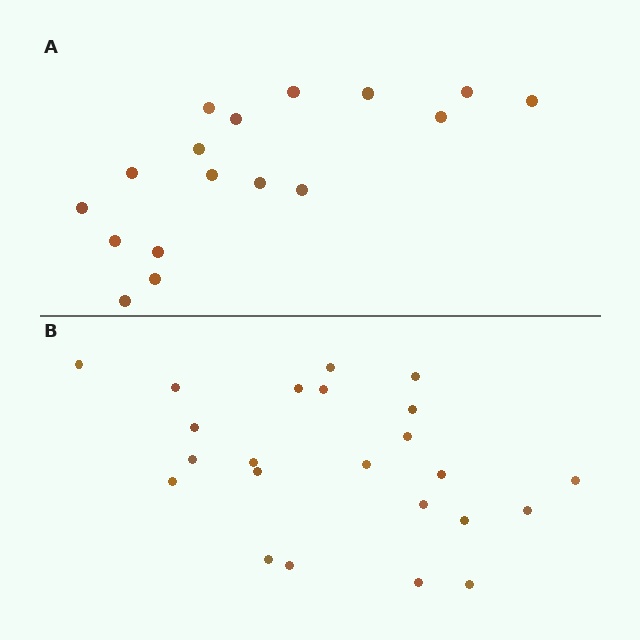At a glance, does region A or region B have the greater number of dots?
Region B (the bottom region) has more dots.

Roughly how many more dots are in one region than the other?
Region B has about 6 more dots than region A.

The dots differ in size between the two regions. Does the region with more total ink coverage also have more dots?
No. Region A has more total ink coverage because its dots are larger, but region B actually contains more individual dots. Total area can be misleading — the number of items is what matters here.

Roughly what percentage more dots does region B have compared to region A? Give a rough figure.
About 35% more.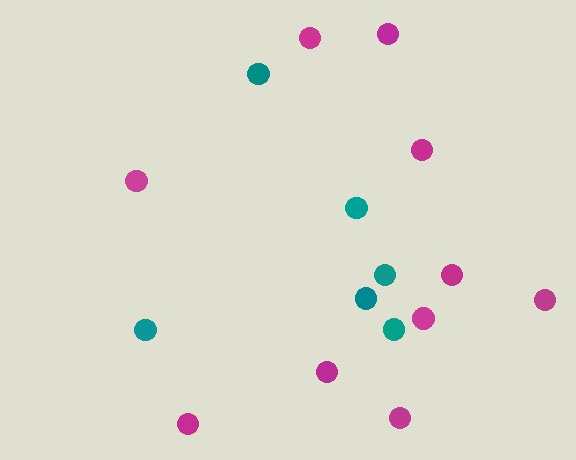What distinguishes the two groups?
There are 2 groups: one group of teal circles (6) and one group of magenta circles (10).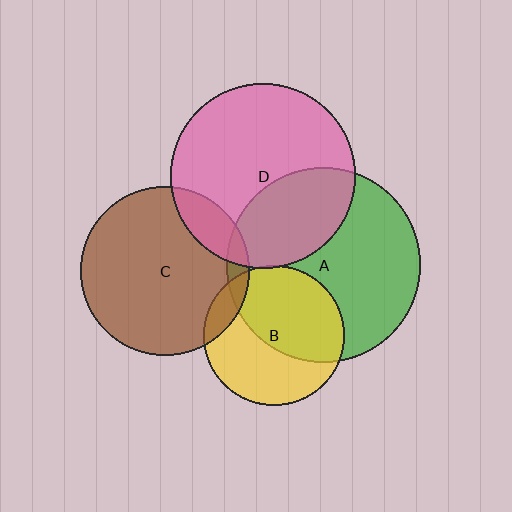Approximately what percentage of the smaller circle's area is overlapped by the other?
Approximately 15%.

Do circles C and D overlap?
Yes.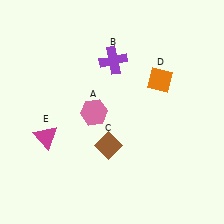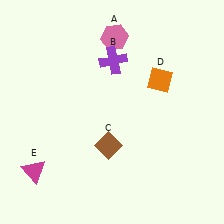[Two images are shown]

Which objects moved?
The objects that moved are: the pink hexagon (A), the magenta triangle (E).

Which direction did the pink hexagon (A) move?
The pink hexagon (A) moved up.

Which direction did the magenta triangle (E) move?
The magenta triangle (E) moved down.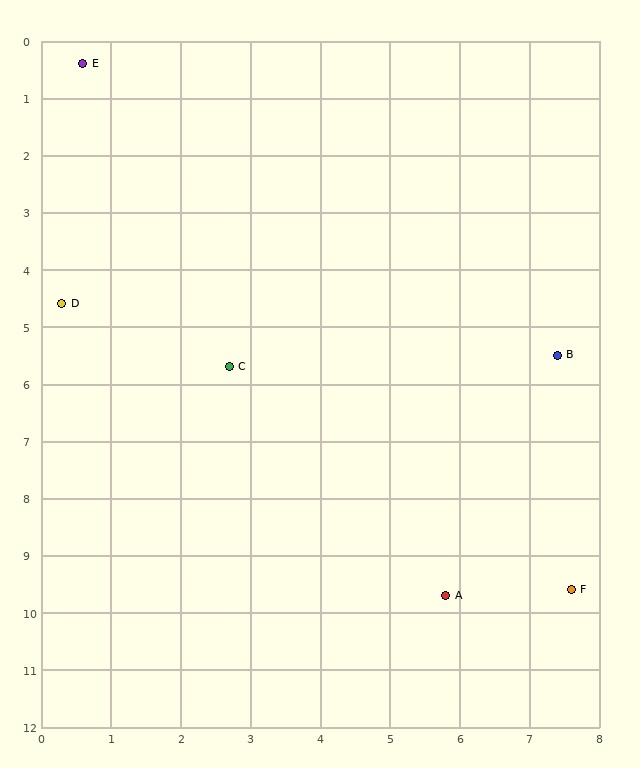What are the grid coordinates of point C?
Point C is at approximately (2.7, 5.7).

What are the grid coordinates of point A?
Point A is at approximately (5.8, 9.7).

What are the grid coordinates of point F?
Point F is at approximately (7.6, 9.6).